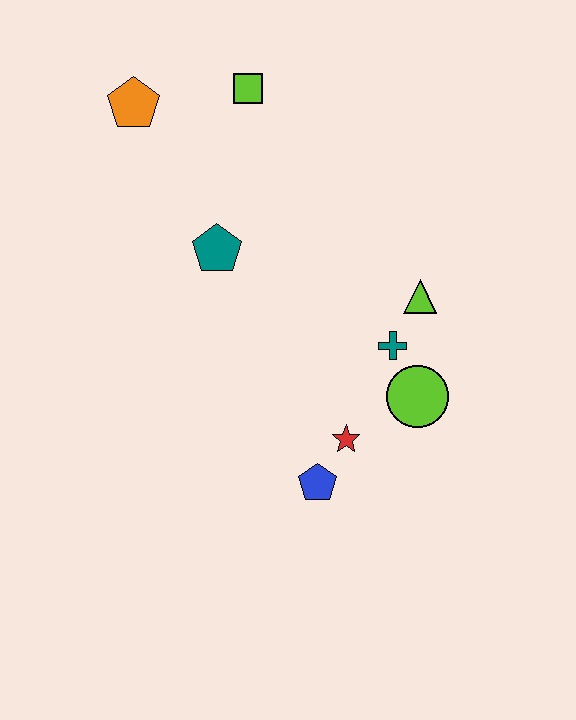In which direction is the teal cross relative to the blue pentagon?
The teal cross is above the blue pentagon.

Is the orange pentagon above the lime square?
No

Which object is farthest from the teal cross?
The orange pentagon is farthest from the teal cross.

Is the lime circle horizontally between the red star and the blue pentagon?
No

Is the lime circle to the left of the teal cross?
No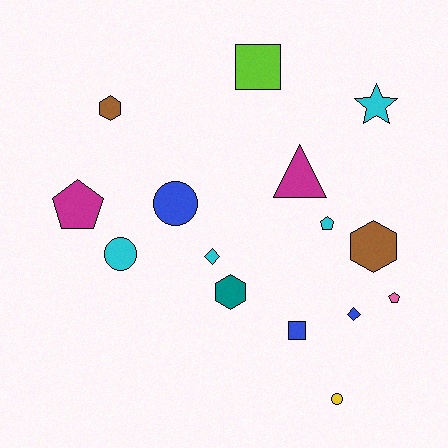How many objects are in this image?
There are 15 objects.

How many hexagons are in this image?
There are 3 hexagons.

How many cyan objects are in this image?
There are 4 cyan objects.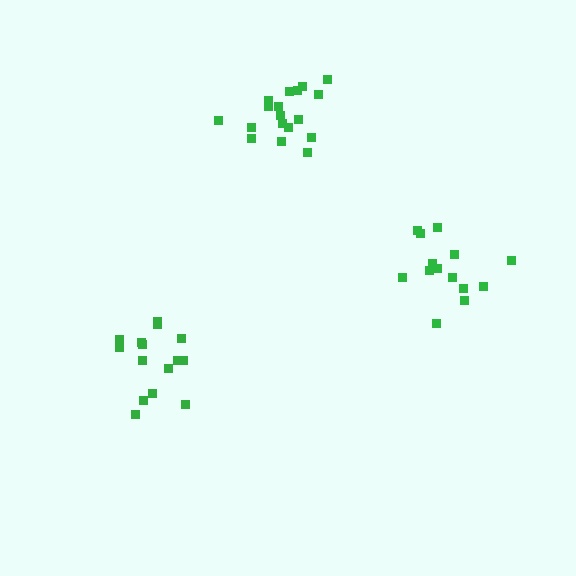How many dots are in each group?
Group 1: 18 dots, Group 2: 15 dots, Group 3: 14 dots (47 total).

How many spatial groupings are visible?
There are 3 spatial groupings.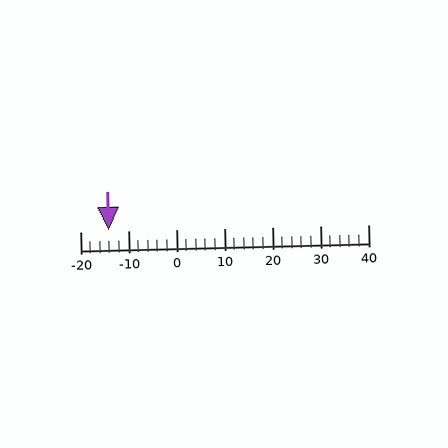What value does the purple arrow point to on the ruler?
The purple arrow points to approximately -14.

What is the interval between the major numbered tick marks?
The major tick marks are spaced 10 units apart.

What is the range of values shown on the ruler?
The ruler shows values from -20 to 40.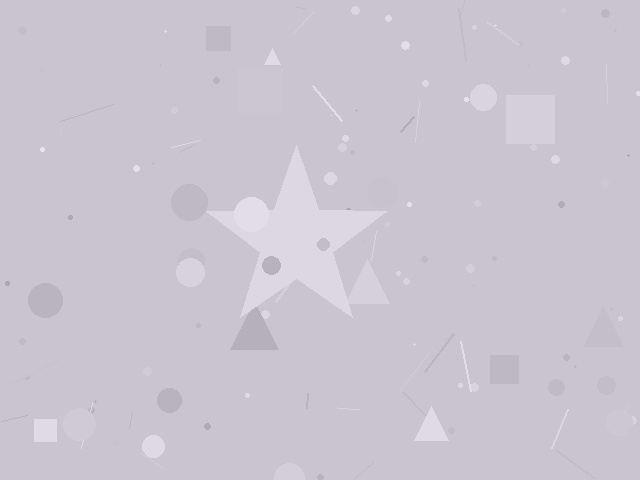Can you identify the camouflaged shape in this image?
The camouflaged shape is a star.